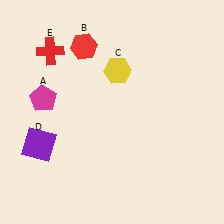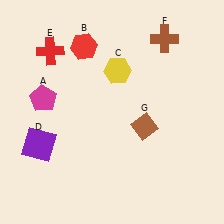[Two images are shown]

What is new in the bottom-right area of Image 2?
A brown diamond (G) was added in the bottom-right area of Image 2.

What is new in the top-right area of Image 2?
A brown cross (F) was added in the top-right area of Image 2.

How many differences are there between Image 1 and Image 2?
There are 2 differences between the two images.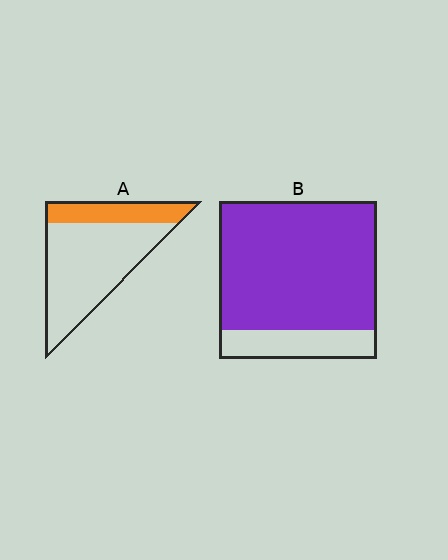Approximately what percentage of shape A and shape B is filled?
A is approximately 25% and B is approximately 80%.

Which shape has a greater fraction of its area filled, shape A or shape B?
Shape B.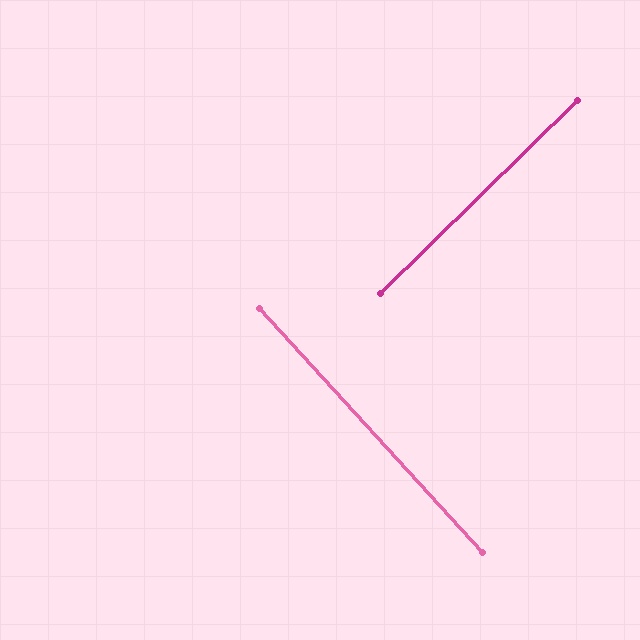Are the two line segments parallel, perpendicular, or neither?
Perpendicular — they meet at approximately 88°.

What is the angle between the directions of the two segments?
Approximately 88 degrees.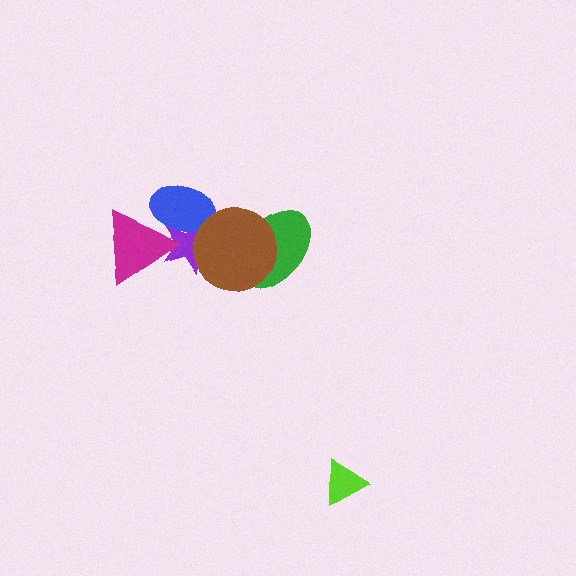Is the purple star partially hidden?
Yes, it is partially covered by another shape.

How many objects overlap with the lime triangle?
0 objects overlap with the lime triangle.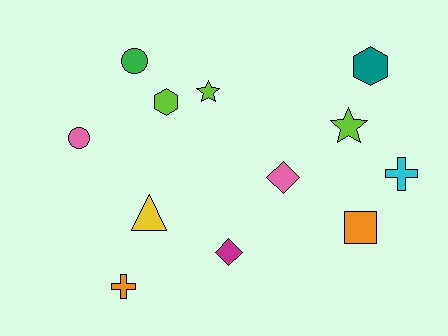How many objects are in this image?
There are 12 objects.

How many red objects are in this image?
There are no red objects.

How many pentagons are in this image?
There are no pentagons.